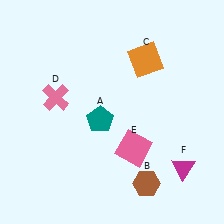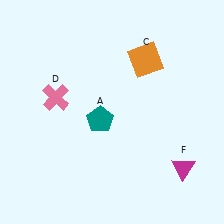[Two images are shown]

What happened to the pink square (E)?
The pink square (E) was removed in Image 2. It was in the bottom-right area of Image 1.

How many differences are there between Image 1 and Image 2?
There are 2 differences between the two images.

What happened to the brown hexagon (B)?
The brown hexagon (B) was removed in Image 2. It was in the bottom-right area of Image 1.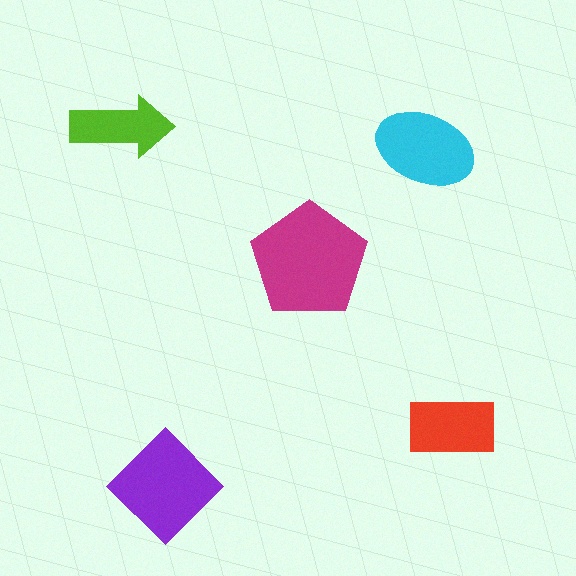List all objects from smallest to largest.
The lime arrow, the red rectangle, the cyan ellipse, the purple diamond, the magenta pentagon.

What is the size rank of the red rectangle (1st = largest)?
4th.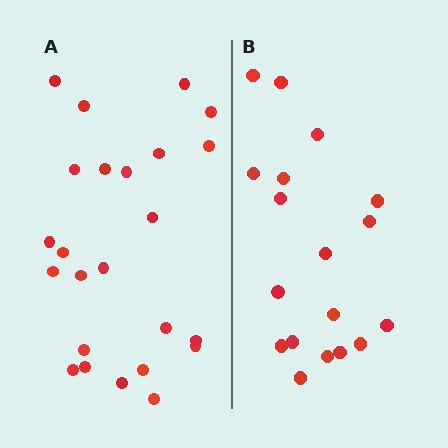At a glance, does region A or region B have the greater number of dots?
Region A (the left region) has more dots.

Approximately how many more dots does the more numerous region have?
Region A has about 6 more dots than region B.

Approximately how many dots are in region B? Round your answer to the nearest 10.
About 20 dots. (The exact count is 18, which rounds to 20.)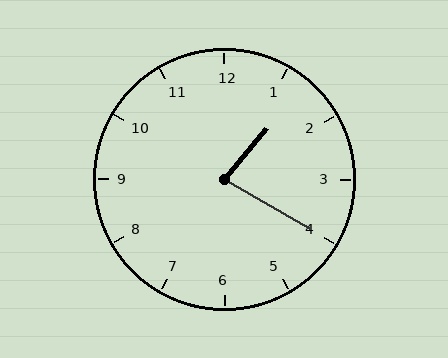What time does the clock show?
1:20.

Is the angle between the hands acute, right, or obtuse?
It is acute.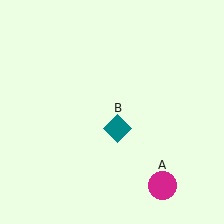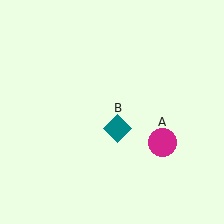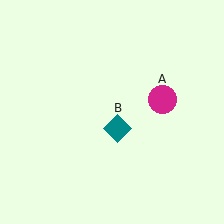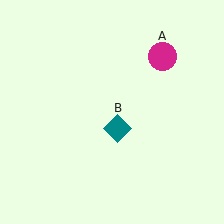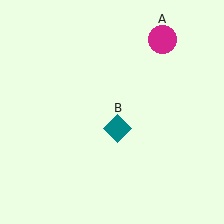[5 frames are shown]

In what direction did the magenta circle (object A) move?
The magenta circle (object A) moved up.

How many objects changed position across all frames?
1 object changed position: magenta circle (object A).